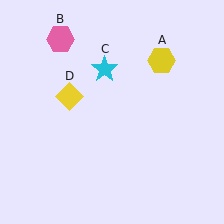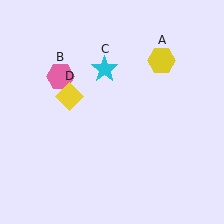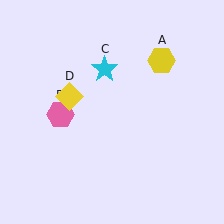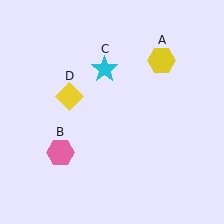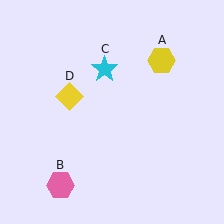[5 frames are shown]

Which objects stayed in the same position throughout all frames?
Yellow hexagon (object A) and cyan star (object C) and yellow diamond (object D) remained stationary.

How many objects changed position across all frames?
1 object changed position: pink hexagon (object B).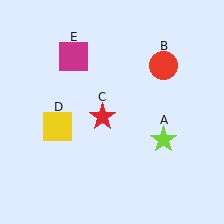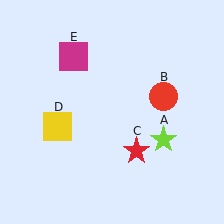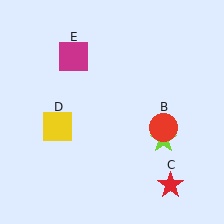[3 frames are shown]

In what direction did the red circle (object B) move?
The red circle (object B) moved down.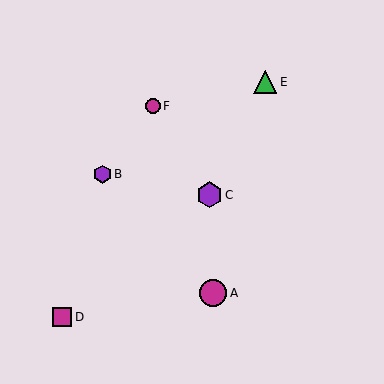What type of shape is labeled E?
Shape E is a green triangle.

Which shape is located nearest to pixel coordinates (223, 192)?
The purple hexagon (labeled C) at (209, 195) is nearest to that location.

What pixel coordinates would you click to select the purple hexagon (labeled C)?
Click at (209, 195) to select the purple hexagon C.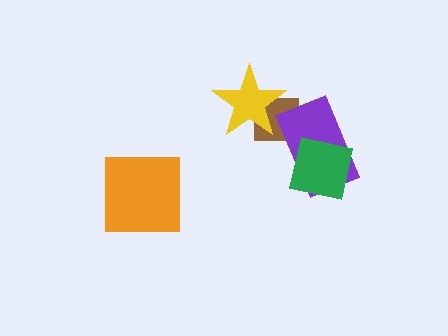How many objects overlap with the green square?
1 object overlaps with the green square.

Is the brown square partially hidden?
Yes, it is partially covered by another shape.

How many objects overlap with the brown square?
2 objects overlap with the brown square.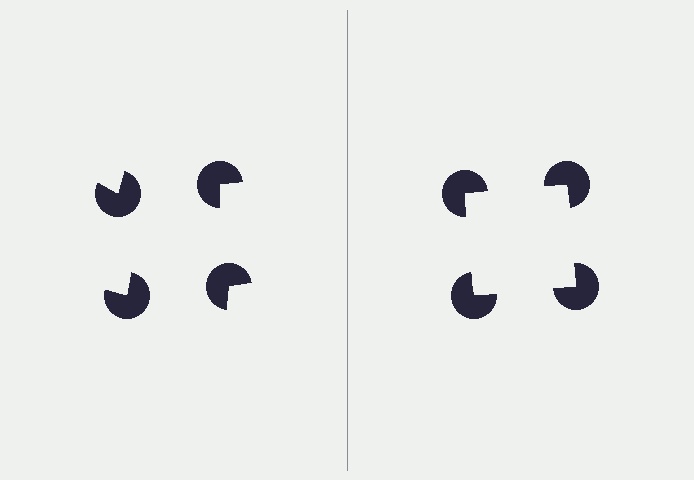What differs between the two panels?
The pac-man discs are positioned identically on both sides; only the wedge orientations differ. On the right they align to a square; on the left they are misaligned.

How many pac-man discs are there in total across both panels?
8 — 4 on each side.